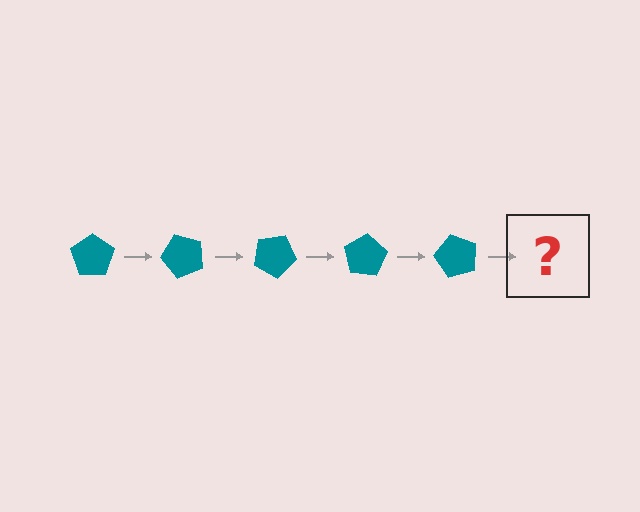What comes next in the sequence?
The next element should be a teal pentagon rotated 250 degrees.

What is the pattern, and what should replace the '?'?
The pattern is that the pentagon rotates 50 degrees each step. The '?' should be a teal pentagon rotated 250 degrees.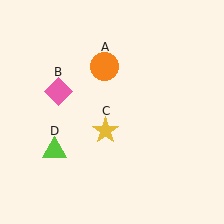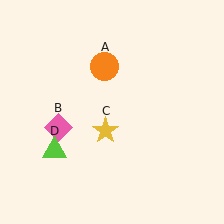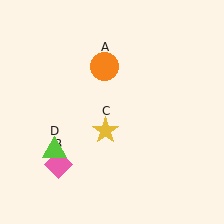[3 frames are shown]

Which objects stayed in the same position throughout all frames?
Orange circle (object A) and yellow star (object C) and lime triangle (object D) remained stationary.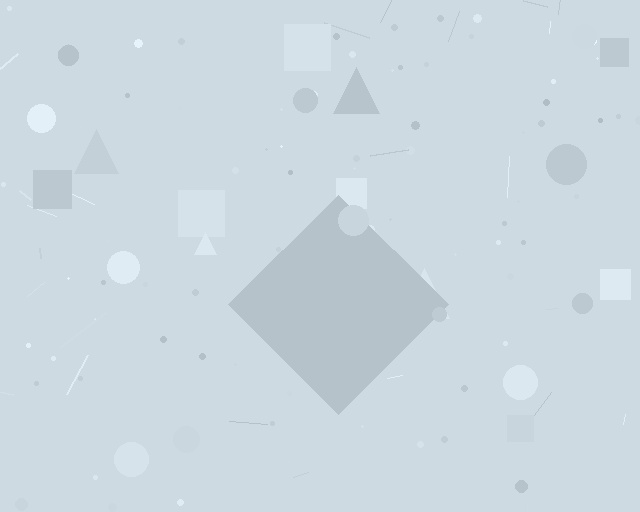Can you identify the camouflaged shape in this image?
The camouflaged shape is a diamond.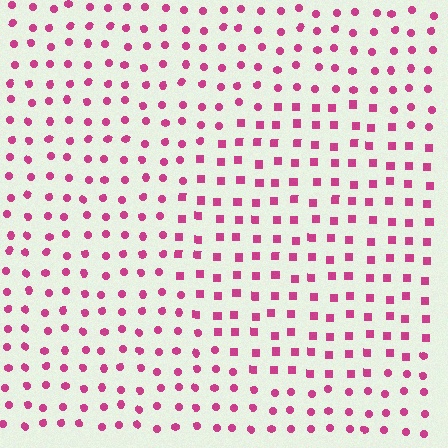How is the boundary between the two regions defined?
The boundary is defined by a change in element shape: squares inside vs. circles outside. All elements share the same color and spacing.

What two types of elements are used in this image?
The image uses squares inside the circle region and circles outside it.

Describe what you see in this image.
The image is filled with small magenta elements arranged in a uniform grid. A circle-shaped region contains squares, while the surrounding area contains circles. The boundary is defined purely by the change in element shape.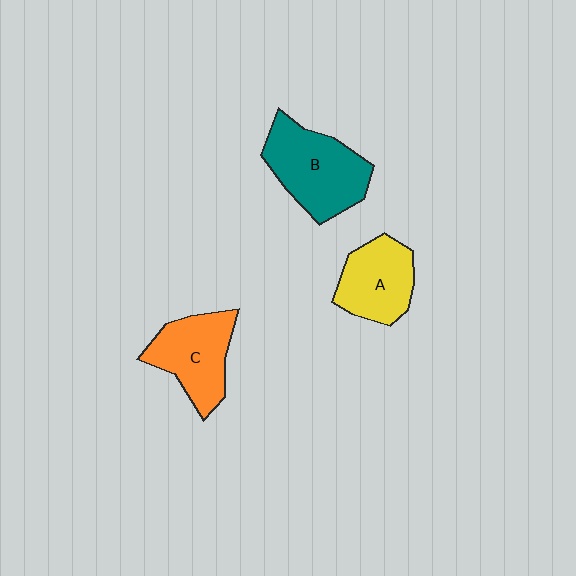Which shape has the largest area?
Shape B (teal).